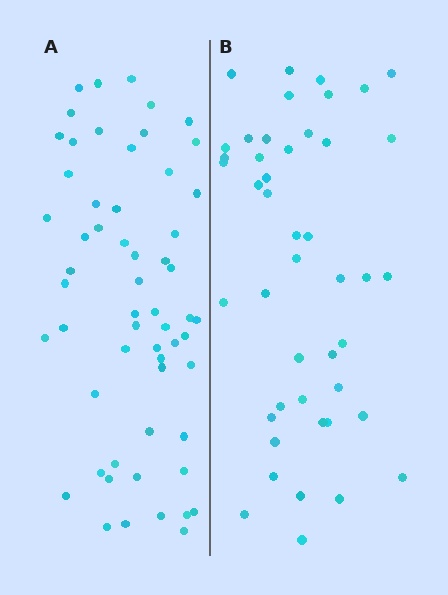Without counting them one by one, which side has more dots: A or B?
Region A (the left region) has more dots.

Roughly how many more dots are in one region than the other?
Region A has approximately 15 more dots than region B.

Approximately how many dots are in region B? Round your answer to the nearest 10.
About 40 dots. (The exact count is 45, which rounds to 40.)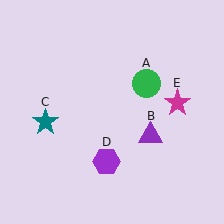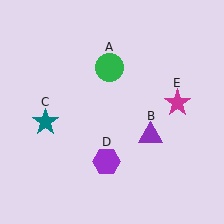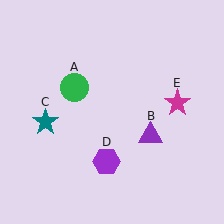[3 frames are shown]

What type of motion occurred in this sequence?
The green circle (object A) rotated counterclockwise around the center of the scene.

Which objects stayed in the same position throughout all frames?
Purple triangle (object B) and teal star (object C) and purple hexagon (object D) and magenta star (object E) remained stationary.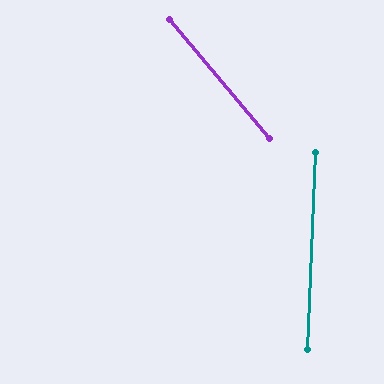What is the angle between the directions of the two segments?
Approximately 42 degrees.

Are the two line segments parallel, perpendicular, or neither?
Neither parallel nor perpendicular — they differ by about 42°.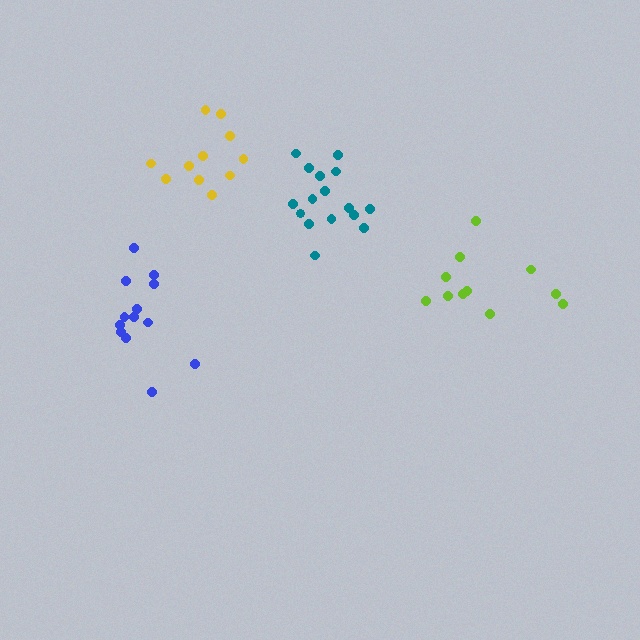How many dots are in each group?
Group 1: 11 dots, Group 2: 12 dots, Group 3: 16 dots, Group 4: 13 dots (52 total).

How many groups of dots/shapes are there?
There are 4 groups.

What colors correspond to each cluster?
The clusters are colored: yellow, lime, teal, blue.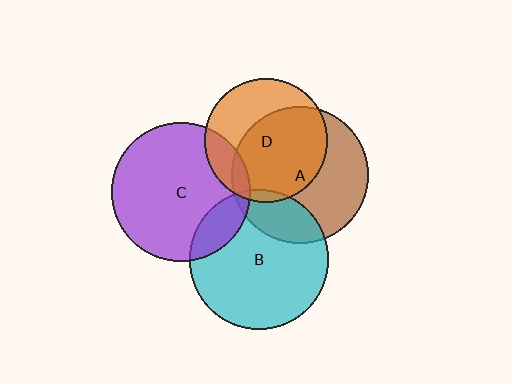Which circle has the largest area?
Circle B (cyan).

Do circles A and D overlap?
Yes.